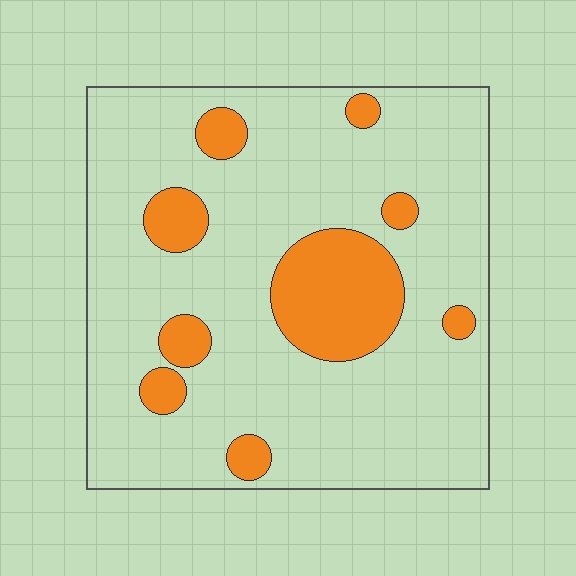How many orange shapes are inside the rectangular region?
9.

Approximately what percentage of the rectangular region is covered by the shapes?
Approximately 20%.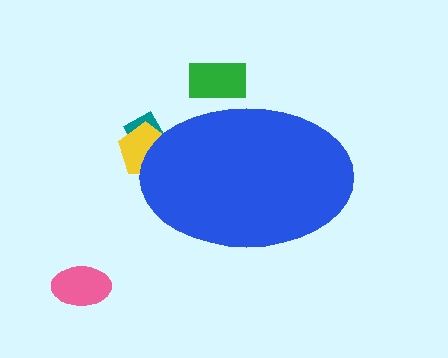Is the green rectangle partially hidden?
Yes, the green rectangle is partially hidden behind the blue ellipse.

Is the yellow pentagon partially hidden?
Yes, the yellow pentagon is partially hidden behind the blue ellipse.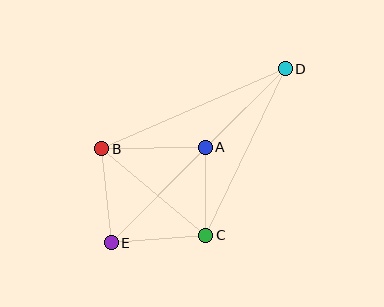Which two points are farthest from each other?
Points D and E are farthest from each other.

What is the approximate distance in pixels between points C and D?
The distance between C and D is approximately 185 pixels.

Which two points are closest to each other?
Points A and C are closest to each other.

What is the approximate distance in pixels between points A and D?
The distance between A and D is approximately 112 pixels.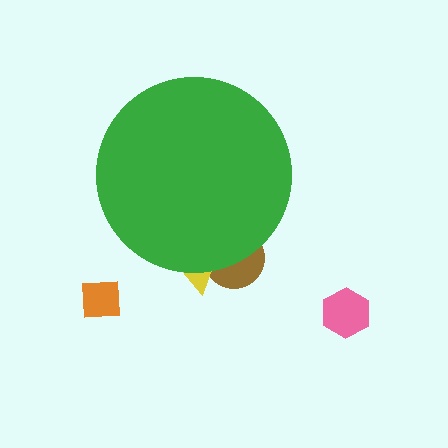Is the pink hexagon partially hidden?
No, the pink hexagon is fully visible.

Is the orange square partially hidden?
No, the orange square is fully visible.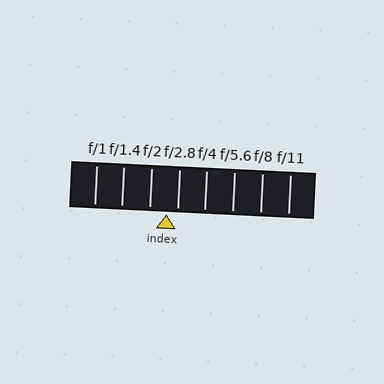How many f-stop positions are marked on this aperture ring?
There are 8 f-stop positions marked.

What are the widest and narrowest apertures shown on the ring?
The widest aperture shown is f/1 and the narrowest is f/11.